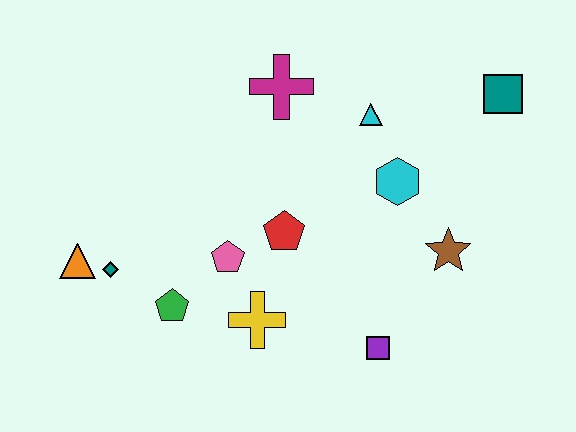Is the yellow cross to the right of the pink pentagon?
Yes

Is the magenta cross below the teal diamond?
No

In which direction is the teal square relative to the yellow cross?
The teal square is to the right of the yellow cross.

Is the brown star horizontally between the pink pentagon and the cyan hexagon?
No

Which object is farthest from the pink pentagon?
The teal square is farthest from the pink pentagon.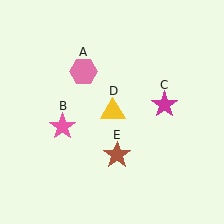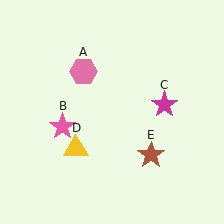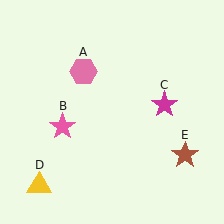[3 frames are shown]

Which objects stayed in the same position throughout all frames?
Pink hexagon (object A) and pink star (object B) and magenta star (object C) remained stationary.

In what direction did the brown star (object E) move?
The brown star (object E) moved right.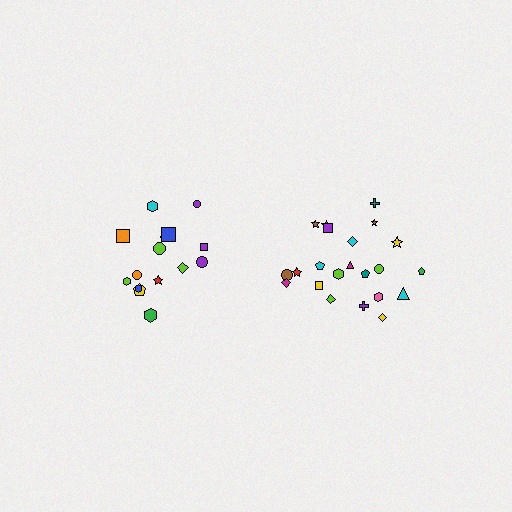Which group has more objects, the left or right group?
The right group.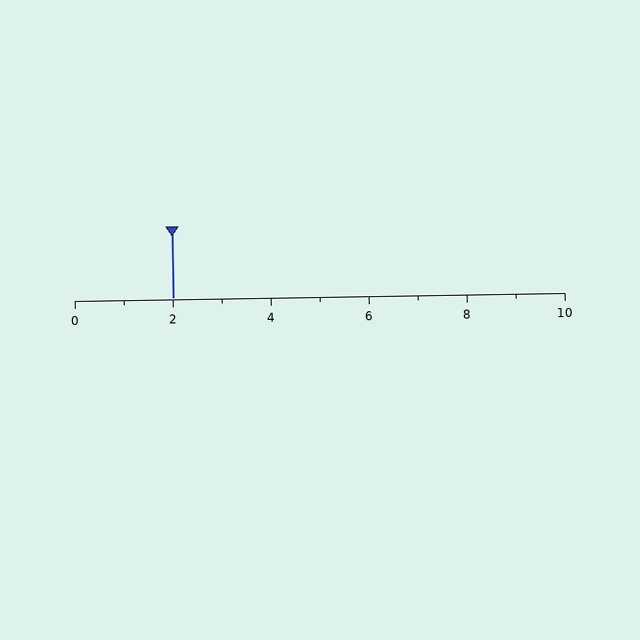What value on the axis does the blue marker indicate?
The marker indicates approximately 2.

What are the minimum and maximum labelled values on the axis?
The axis runs from 0 to 10.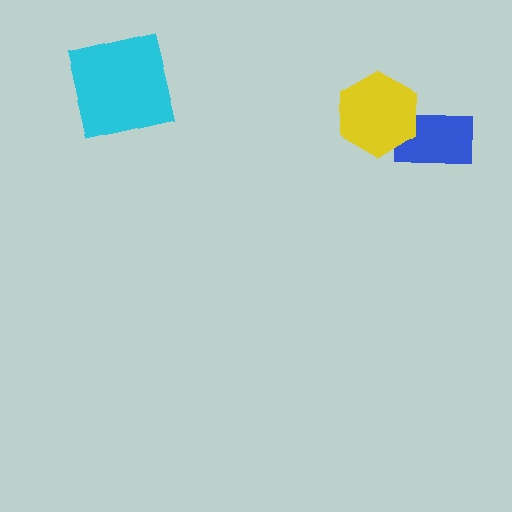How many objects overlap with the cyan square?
0 objects overlap with the cyan square.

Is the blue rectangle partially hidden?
Yes, it is partially covered by another shape.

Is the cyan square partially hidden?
No, no other shape covers it.